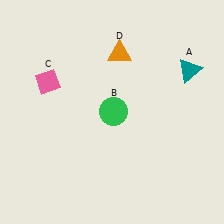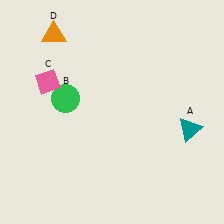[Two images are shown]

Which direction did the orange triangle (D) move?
The orange triangle (D) moved left.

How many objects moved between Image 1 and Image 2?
3 objects moved between the two images.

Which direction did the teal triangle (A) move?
The teal triangle (A) moved down.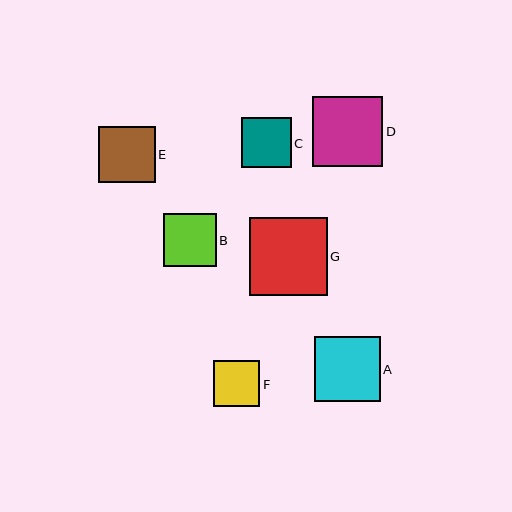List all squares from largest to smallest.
From largest to smallest: G, D, A, E, B, C, F.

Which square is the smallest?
Square F is the smallest with a size of approximately 46 pixels.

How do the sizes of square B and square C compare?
Square B and square C are approximately the same size.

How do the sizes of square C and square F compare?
Square C and square F are approximately the same size.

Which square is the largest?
Square G is the largest with a size of approximately 78 pixels.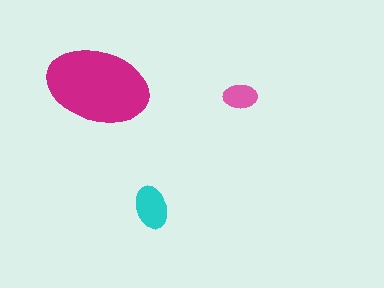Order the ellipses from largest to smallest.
the magenta one, the cyan one, the pink one.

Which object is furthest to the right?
The pink ellipse is rightmost.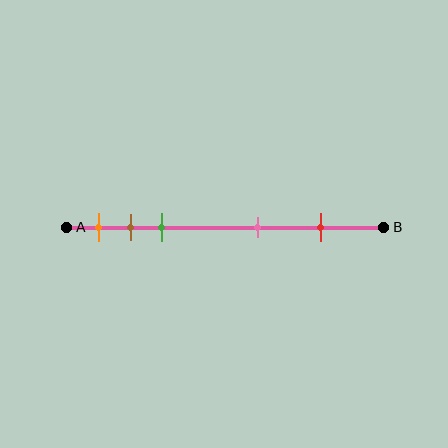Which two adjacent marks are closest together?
The brown and green marks are the closest adjacent pair.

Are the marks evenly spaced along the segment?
No, the marks are not evenly spaced.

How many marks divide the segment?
There are 5 marks dividing the segment.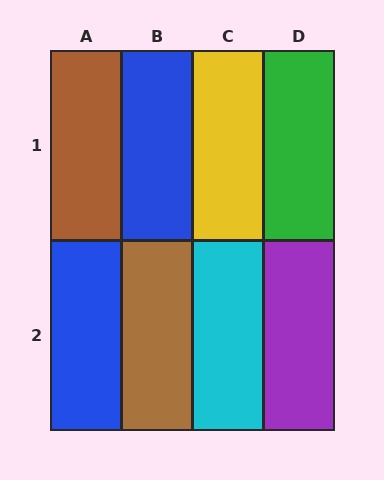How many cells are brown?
2 cells are brown.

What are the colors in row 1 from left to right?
Brown, blue, yellow, green.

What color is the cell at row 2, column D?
Purple.